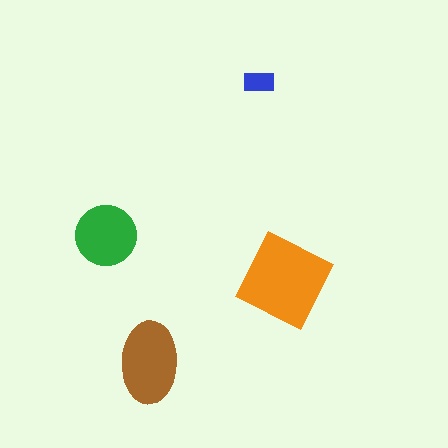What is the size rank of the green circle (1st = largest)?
3rd.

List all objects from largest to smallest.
The orange square, the brown ellipse, the green circle, the blue rectangle.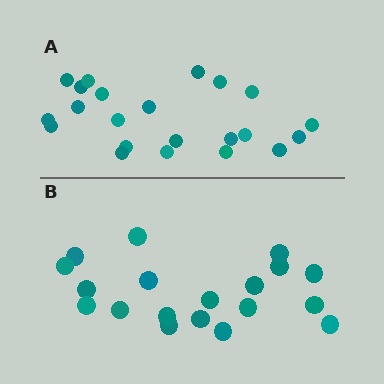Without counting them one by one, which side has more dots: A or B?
Region A (the top region) has more dots.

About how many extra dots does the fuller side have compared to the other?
Region A has just a few more — roughly 2 or 3 more dots than region B.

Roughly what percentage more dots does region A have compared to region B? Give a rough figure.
About 15% more.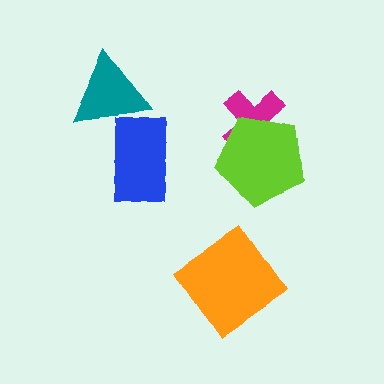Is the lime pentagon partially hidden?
No, no other shape covers it.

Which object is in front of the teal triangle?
The blue rectangle is in front of the teal triangle.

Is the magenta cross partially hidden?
Yes, it is partially covered by another shape.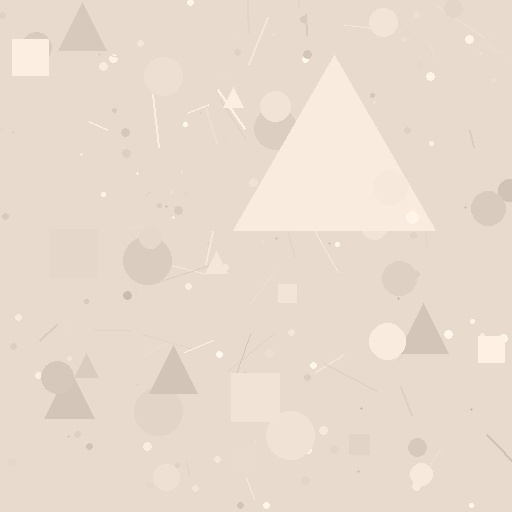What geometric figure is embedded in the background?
A triangle is embedded in the background.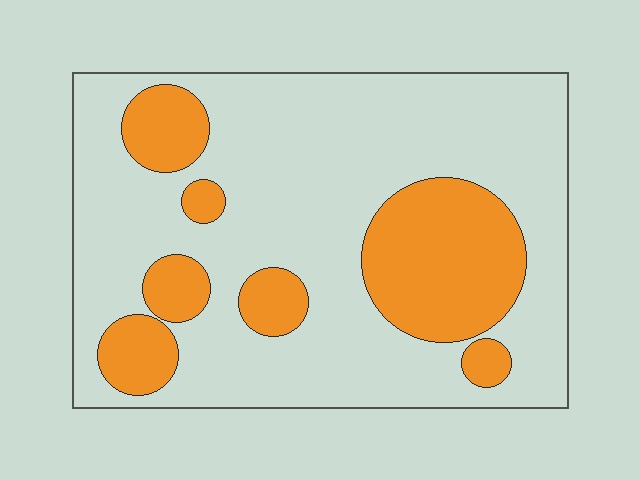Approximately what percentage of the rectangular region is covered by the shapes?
Approximately 25%.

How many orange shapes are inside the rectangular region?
7.